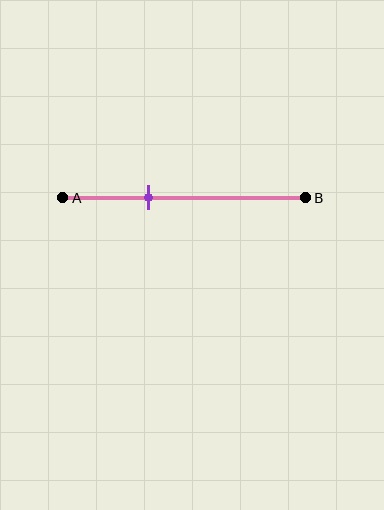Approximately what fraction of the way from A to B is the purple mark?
The purple mark is approximately 35% of the way from A to B.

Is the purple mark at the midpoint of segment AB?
No, the mark is at about 35% from A, not at the 50% midpoint.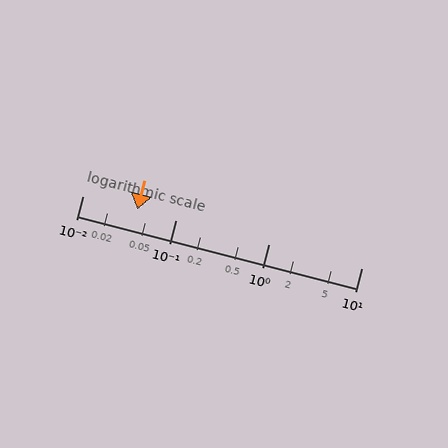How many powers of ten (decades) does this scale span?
The scale spans 3 decades, from 0.01 to 10.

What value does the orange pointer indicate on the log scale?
The pointer indicates approximately 0.039.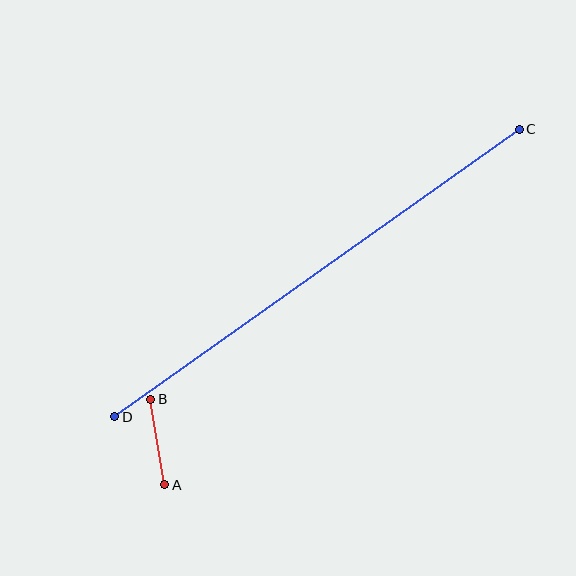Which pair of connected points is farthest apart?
Points C and D are farthest apart.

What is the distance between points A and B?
The distance is approximately 87 pixels.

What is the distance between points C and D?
The distance is approximately 497 pixels.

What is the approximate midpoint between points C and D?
The midpoint is at approximately (317, 273) pixels.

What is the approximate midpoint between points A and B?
The midpoint is at approximately (158, 442) pixels.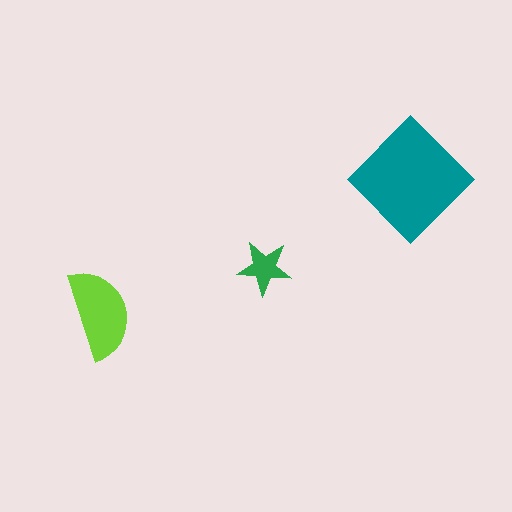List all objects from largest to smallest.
The teal diamond, the lime semicircle, the green star.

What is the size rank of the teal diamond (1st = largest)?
1st.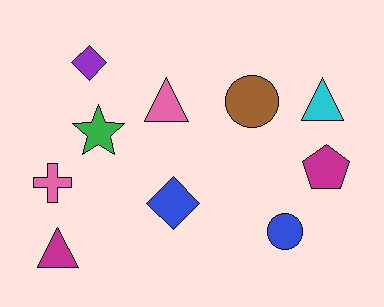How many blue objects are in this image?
There are 2 blue objects.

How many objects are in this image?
There are 10 objects.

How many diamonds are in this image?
There are 2 diamonds.